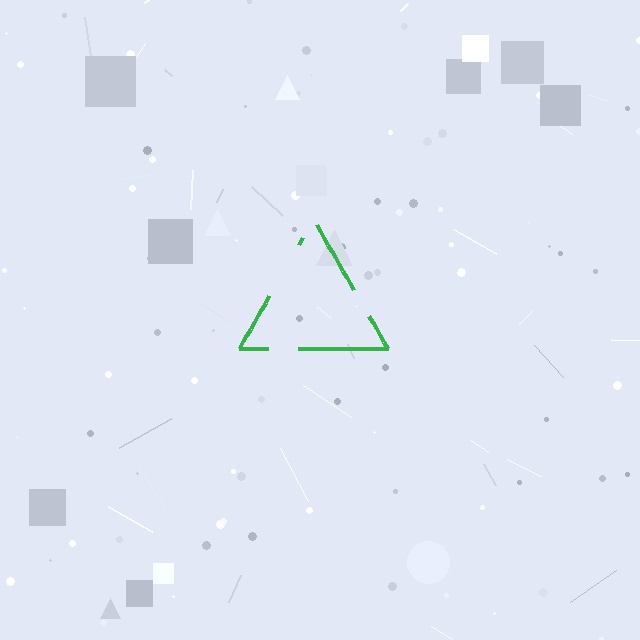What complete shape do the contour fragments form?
The contour fragments form a triangle.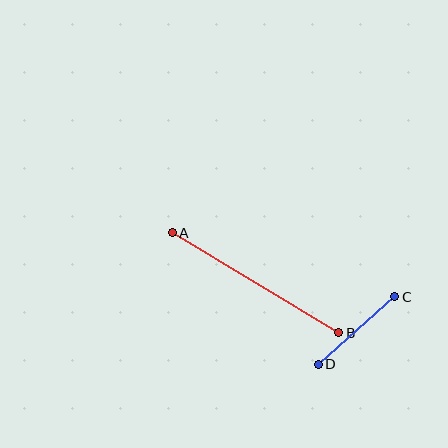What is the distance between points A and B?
The distance is approximately 194 pixels.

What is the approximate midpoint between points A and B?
The midpoint is at approximately (256, 283) pixels.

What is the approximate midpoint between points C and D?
The midpoint is at approximately (357, 331) pixels.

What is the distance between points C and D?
The distance is approximately 102 pixels.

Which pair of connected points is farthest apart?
Points A and B are farthest apart.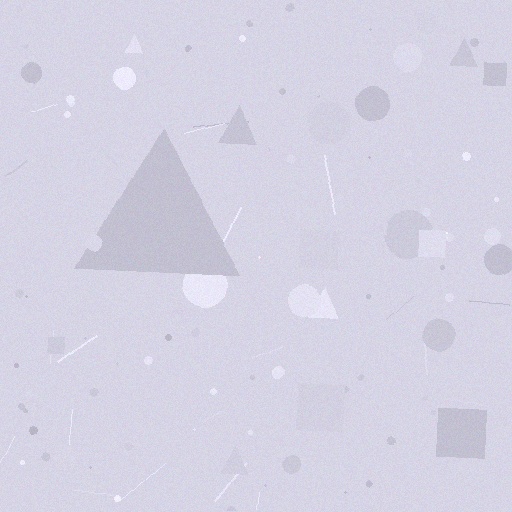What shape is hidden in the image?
A triangle is hidden in the image.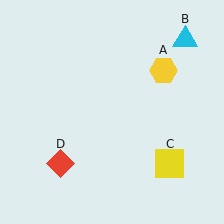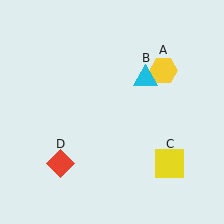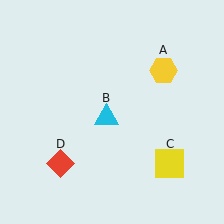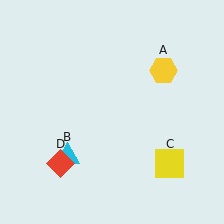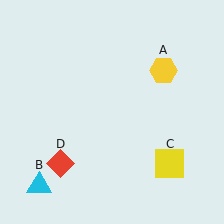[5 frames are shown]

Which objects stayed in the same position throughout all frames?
Yellow hexagon (object A) and yellow square (object C) and red diamond (object D) remained stationary.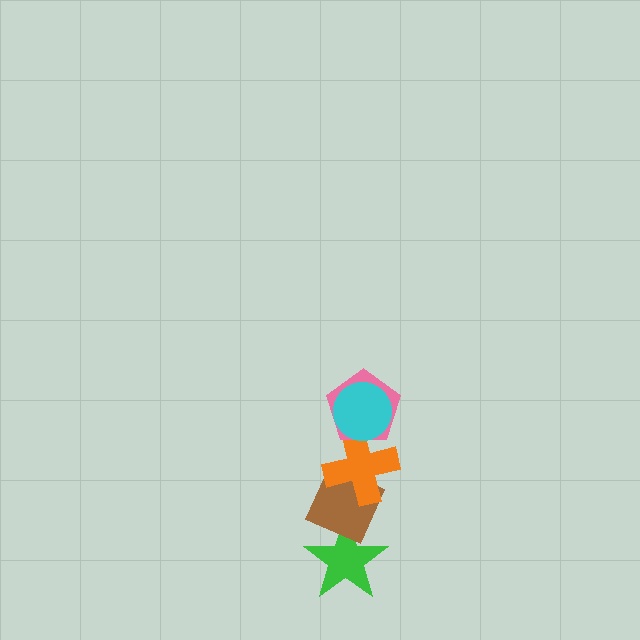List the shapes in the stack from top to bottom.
From top to bottom: the cyan circle, the pink pentagon, the orange cross, the brown diamond, the green star.